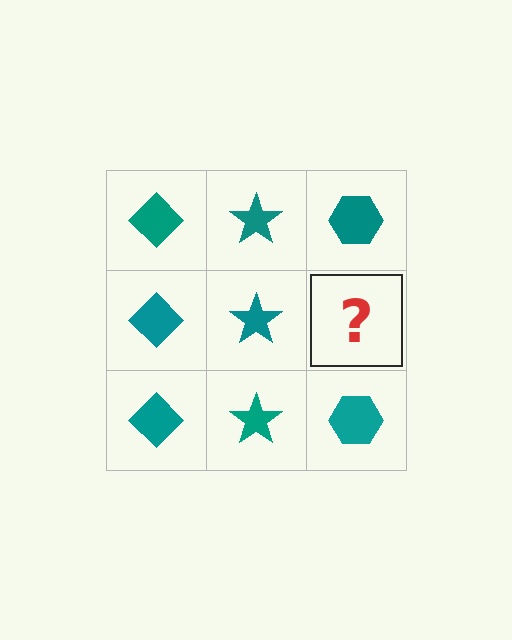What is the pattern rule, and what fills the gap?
The rule is that each column has a consistent shape. The gap should be filled with a teal hexagon.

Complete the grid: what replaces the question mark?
The question mark should be replaced with a teal hexagon.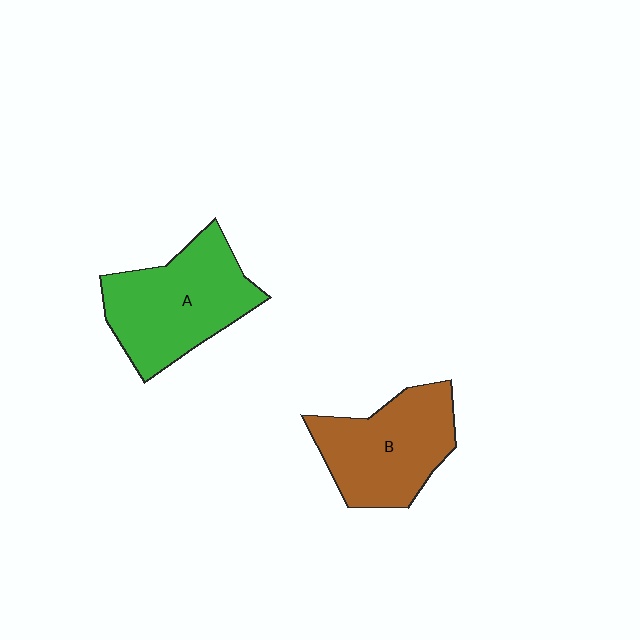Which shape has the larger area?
Shape A (green).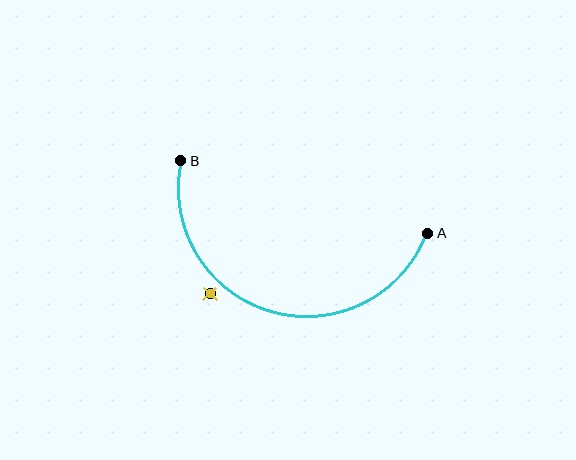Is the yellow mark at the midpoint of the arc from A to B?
No — the yellow mark does not lie on the arc at all. It sits slightly outside the curve.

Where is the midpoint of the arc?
The arc midpoint is the point on the curve farthest from the straight line joining A and B. It sits below that line.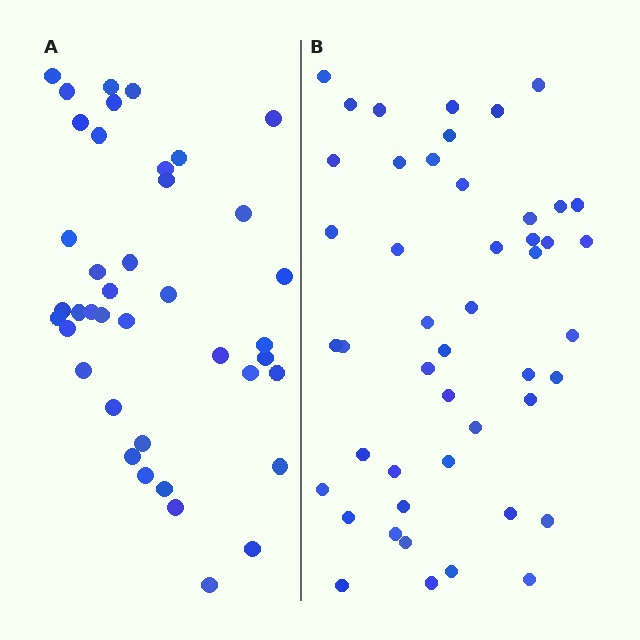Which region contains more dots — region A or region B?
Region B (the right region) has more dots.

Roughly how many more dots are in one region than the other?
Region B has roughly 8 or so more dots than region A.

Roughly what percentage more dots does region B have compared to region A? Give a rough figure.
About 20% more.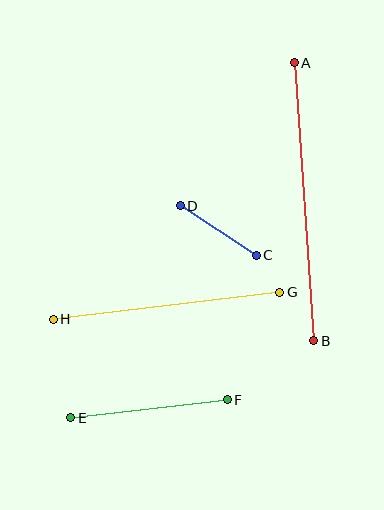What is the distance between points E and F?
The distance is approximately 158 pixels.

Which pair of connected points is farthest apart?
Points A and B are farthest apart.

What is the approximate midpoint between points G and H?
The midpoint is at approximately (166, 306) pixels.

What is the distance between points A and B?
The distance is approximately 279 pixels.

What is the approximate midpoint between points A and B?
The midpoint is at approximately (304, 202) pixels.